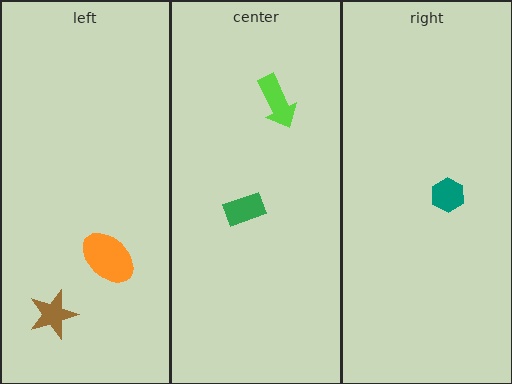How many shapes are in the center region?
2.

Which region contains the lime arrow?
The center region.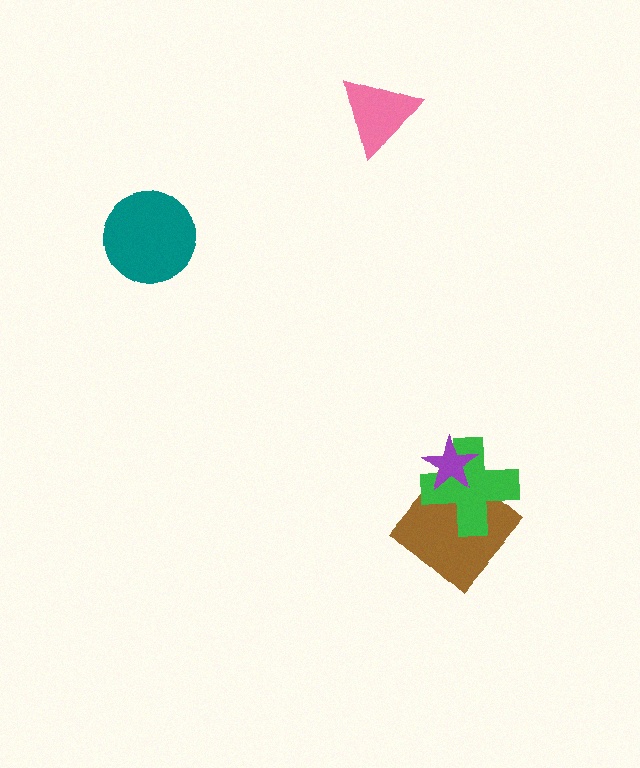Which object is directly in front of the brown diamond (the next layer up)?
The green cross is directly in front of the brown diamond.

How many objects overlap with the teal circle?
0 objects overlap with the teal circle.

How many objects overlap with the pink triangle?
0 objects overlap with the pink triangle.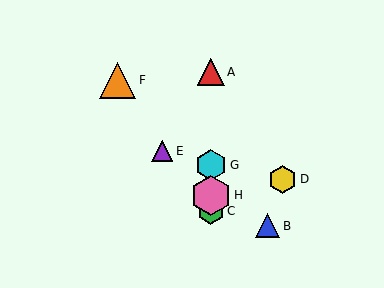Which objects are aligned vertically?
Objects A, C, G, H are aligned vertically.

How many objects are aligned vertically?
4 objects (A, C, G, H) are aligned vertically.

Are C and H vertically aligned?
Yes, both are at x≈211.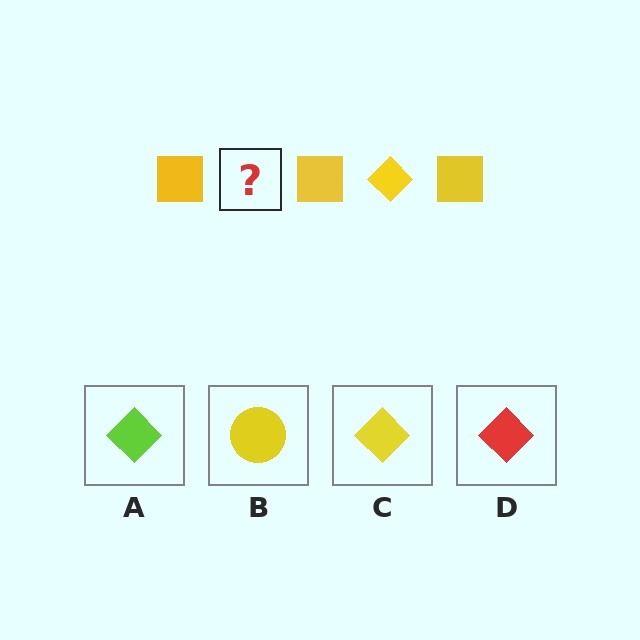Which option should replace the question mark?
Option C.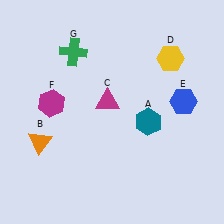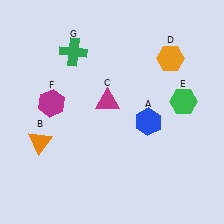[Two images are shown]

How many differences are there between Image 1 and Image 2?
There are 3 differences between the two images.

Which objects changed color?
A changed from teal to blue. D changed from yellow to orange. E changed from blue to green.